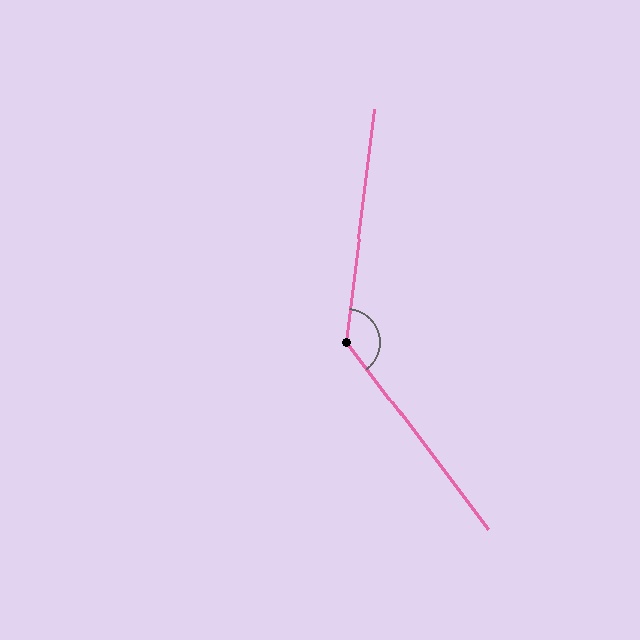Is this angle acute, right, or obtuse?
It is obtuse.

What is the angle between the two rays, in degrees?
Approximately 136 degrees.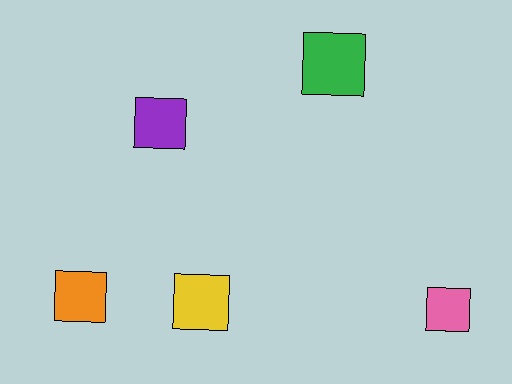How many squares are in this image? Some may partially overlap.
There are 5 squares.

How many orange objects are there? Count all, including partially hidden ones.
There is 1 orange object.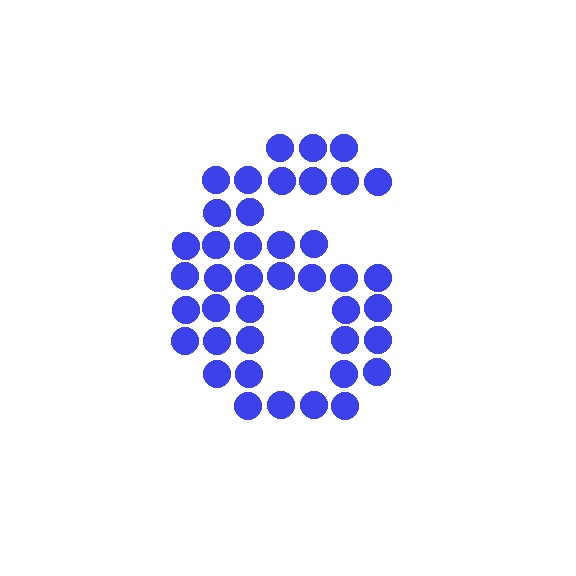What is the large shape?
The large shape is the digit 6.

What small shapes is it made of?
It is made of small circles.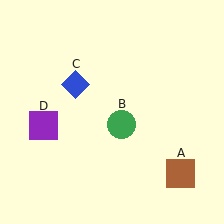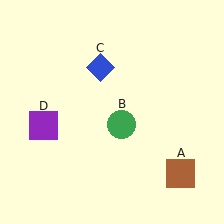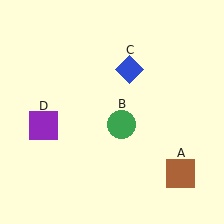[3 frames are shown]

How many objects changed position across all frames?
1 object changed position: blue diamond (object C).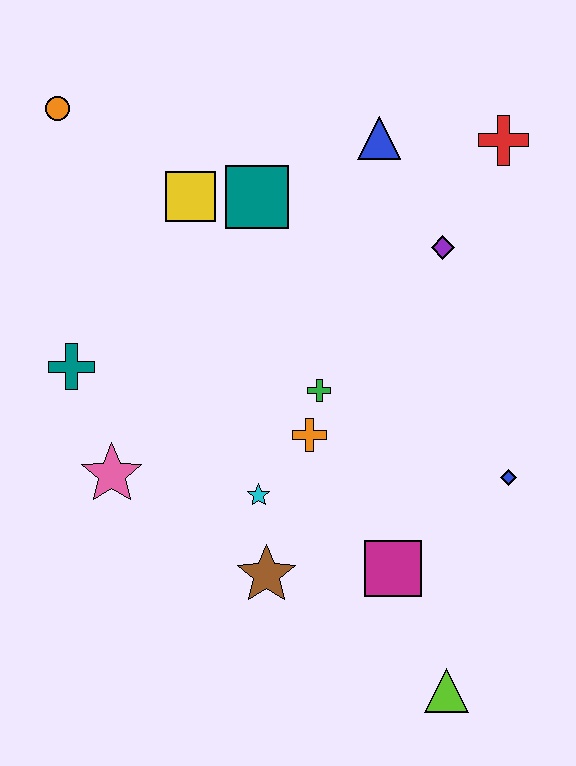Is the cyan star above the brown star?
Yes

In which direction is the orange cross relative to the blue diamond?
The orange cross is to the left of the blue diamond.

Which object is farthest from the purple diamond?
The lime triangle is farthest from the purple diamond.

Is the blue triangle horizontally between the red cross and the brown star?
Yes